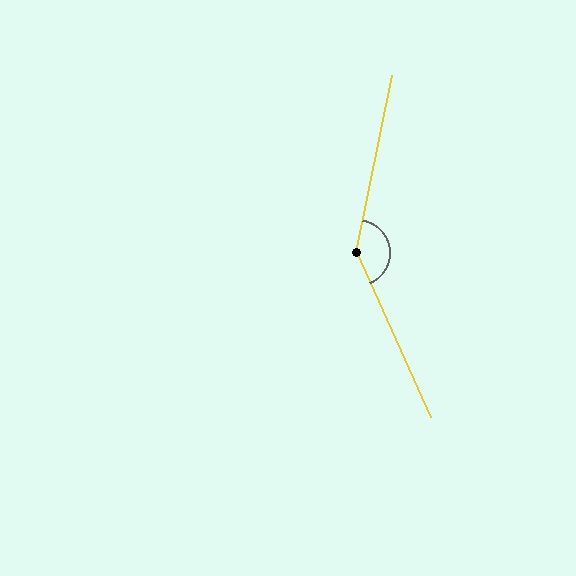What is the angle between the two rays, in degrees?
Approximately 144 degrees.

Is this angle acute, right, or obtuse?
It is obtuse.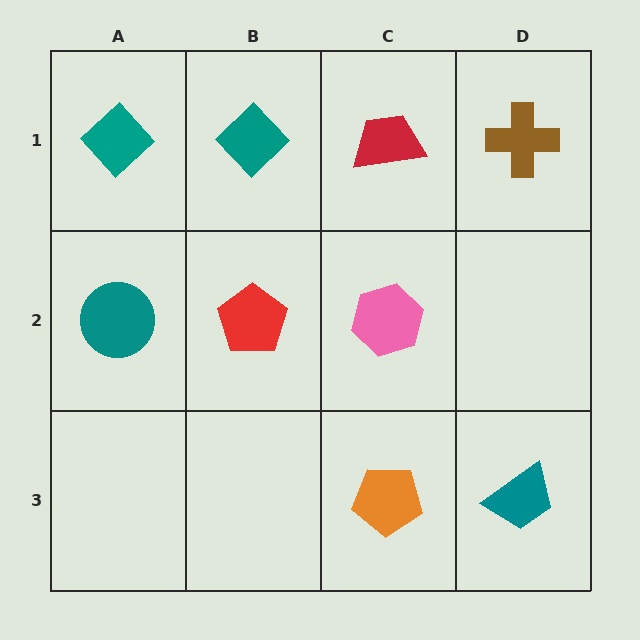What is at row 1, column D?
A brown cross.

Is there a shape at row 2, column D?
No, that cell is empty.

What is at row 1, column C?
A red trapezoid.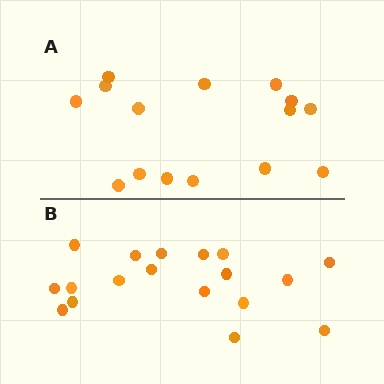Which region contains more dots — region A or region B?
Region B (the bottom region) has more dots.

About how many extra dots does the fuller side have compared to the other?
Region B has just a few more — roughly 2 or 3 more dots than region A.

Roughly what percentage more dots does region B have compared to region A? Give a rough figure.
About 20% more.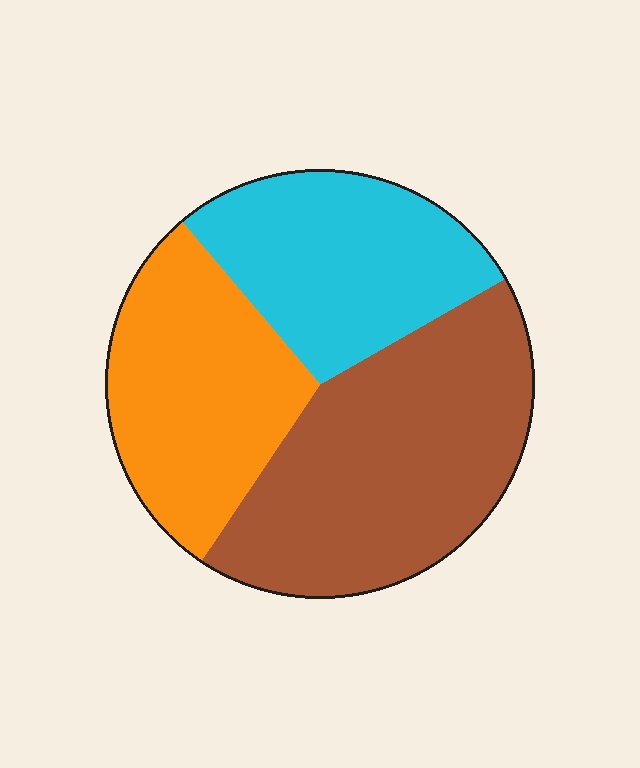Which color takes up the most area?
Brown, at roughly 40%.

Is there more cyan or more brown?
Brown.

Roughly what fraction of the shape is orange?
Orange covers around 30% of the shape.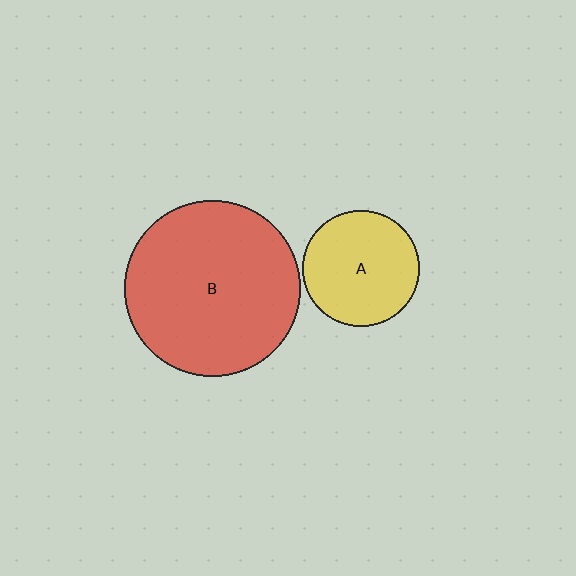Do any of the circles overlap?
No, none of the circles overlap.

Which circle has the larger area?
Circle B (red).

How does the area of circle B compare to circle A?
Approximately 2.3 times.